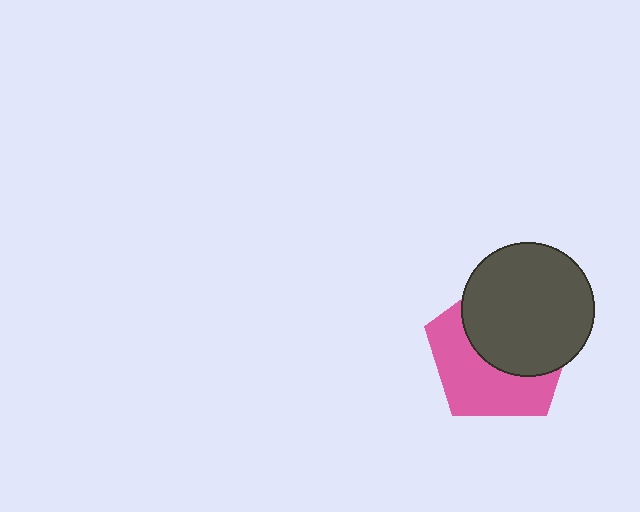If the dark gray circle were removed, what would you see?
You would see the complete pink pentagon.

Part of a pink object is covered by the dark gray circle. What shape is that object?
It is a pentagon.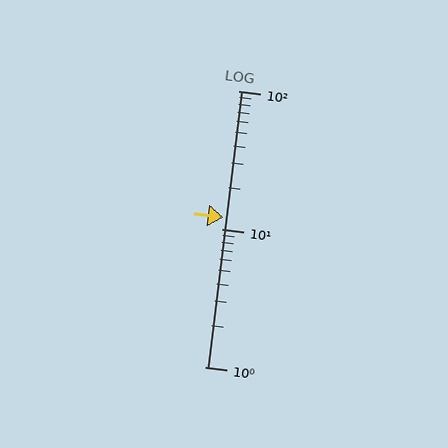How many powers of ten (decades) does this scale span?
The scale spans 2 decades, from 1 to 100.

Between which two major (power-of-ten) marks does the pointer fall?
The pointer is between 10 and 100.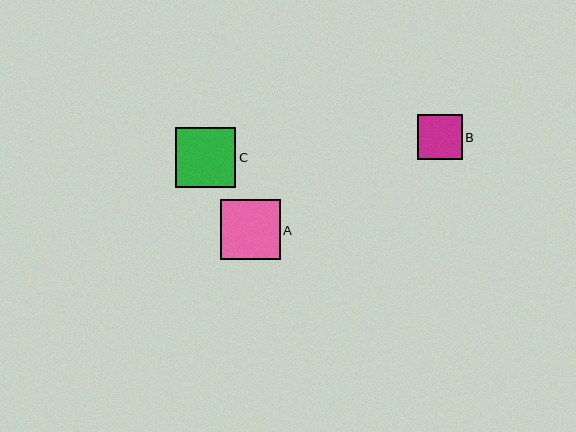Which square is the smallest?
Square B is the smallest with a size of approximately 45 pixels.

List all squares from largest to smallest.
From largest to smallest: C, A, B.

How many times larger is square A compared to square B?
Square A is approximately 1.3 times the size of square B.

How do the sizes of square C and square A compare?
Square C and square A are approximately the same size.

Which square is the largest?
Square C is the largest with a size of approximately 61 pixels.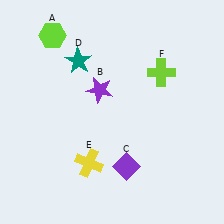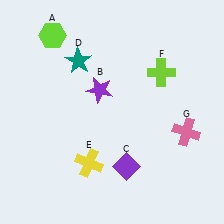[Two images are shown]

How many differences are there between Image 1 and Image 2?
There is 1 difference between the two images.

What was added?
A pink cross (G) was added in Image 2.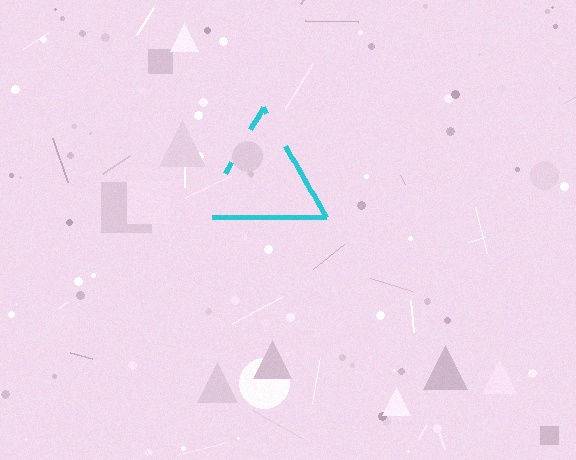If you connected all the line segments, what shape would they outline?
They would outline a triangle.